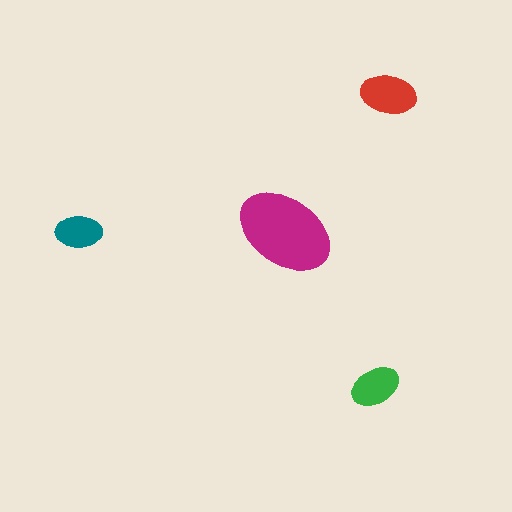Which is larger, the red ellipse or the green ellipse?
The red one.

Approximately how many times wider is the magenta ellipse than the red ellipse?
About 1.5 times wider.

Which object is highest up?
The red ellipse is topmost.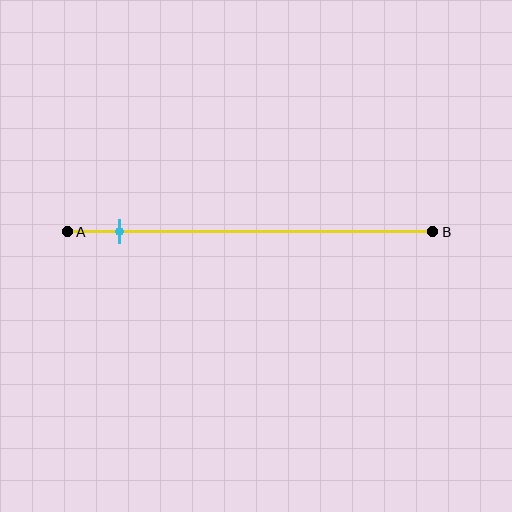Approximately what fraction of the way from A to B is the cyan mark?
The cyan mark is approximately 15% of the way from A to B.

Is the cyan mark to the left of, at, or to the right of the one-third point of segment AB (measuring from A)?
The cyan mark is to the left of the one-third point of segment AB.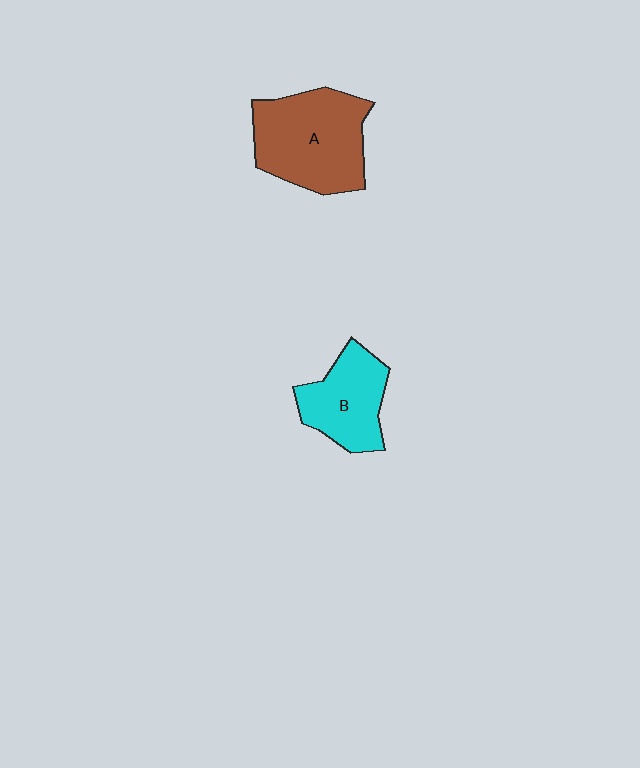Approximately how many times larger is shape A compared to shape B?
Approximately 1.5 times.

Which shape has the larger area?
Shape A (brown).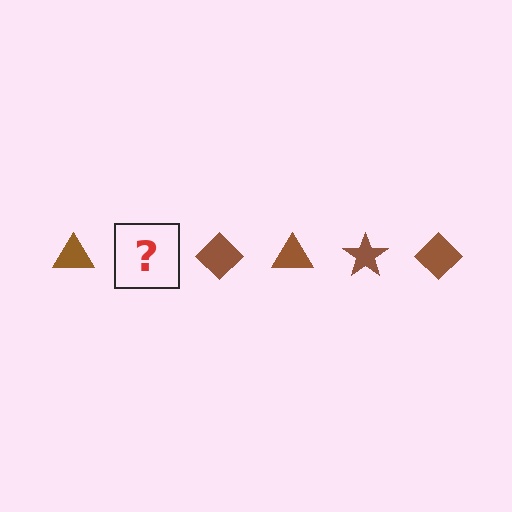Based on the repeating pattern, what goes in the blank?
The blank should be a brown star.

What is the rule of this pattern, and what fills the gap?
The rule is that the pattern cycles through triangle, star, diamond shapes in brown. The gap should be filled with a brown star.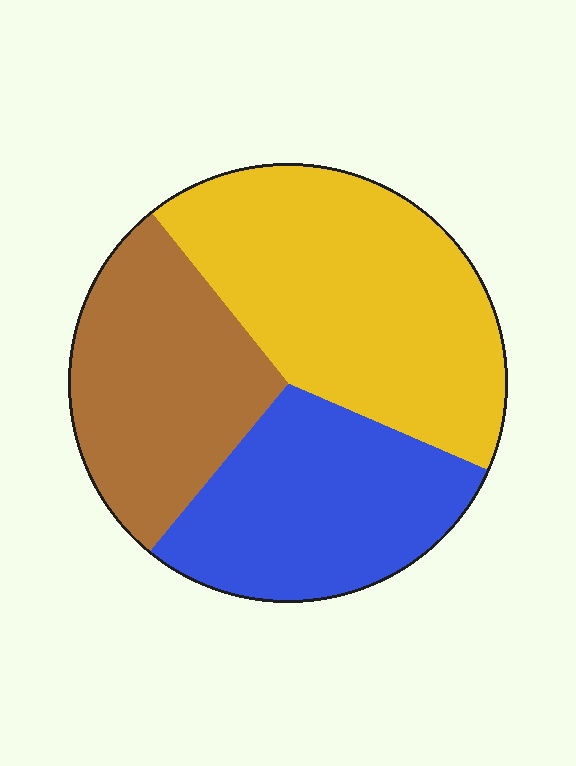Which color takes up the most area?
Yellow, at roughly 40%.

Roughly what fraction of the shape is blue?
Blue takes up about one third (1/3) of the shape.